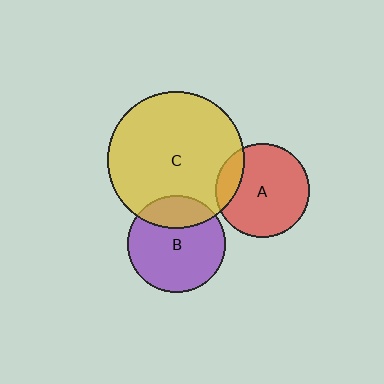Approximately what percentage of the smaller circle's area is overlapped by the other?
Approximately 15%.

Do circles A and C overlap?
Yes.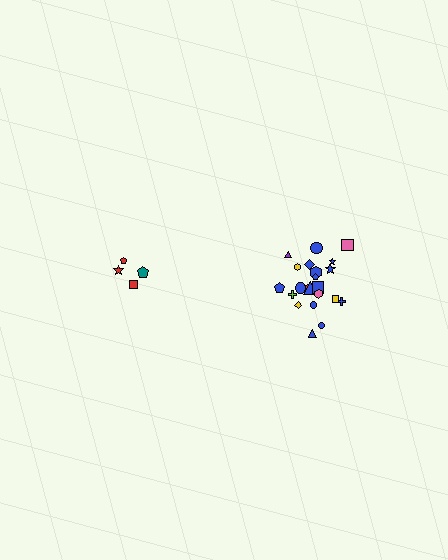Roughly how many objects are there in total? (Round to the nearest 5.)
Roughly 25 objects in total.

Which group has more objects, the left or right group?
The right group.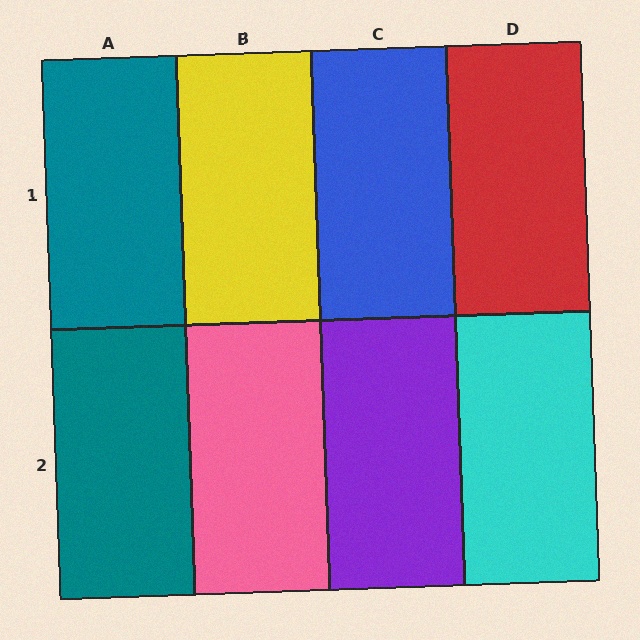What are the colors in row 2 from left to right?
Teal, pink, purple, cyan.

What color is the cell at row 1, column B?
Yellow.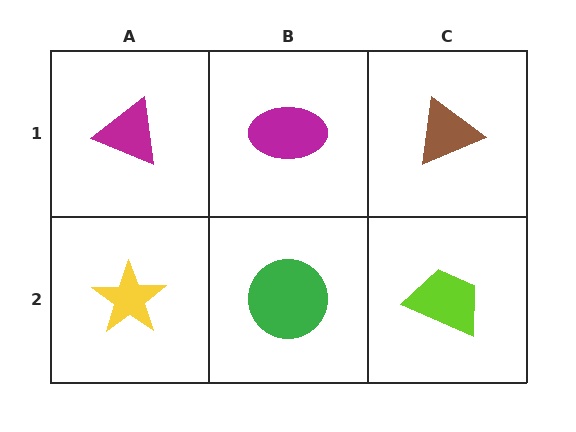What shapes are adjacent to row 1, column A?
A yellow star (row 2, column A), a magenta ellipse (row 1, column B).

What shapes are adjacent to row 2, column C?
A brown triangle (row 1, column C), a green circle (row 2, column B).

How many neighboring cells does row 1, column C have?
2.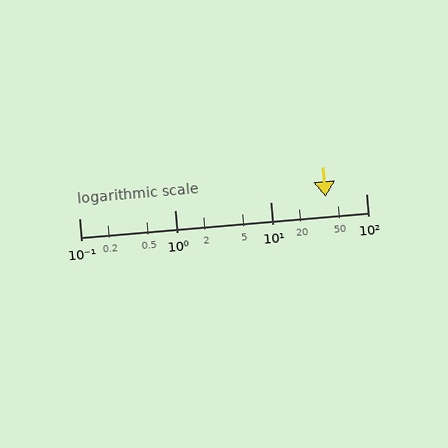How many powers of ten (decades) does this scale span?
The scale spans 3 decades, from 0.1 to 100.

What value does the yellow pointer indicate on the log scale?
The pointer indicates approximately 38.